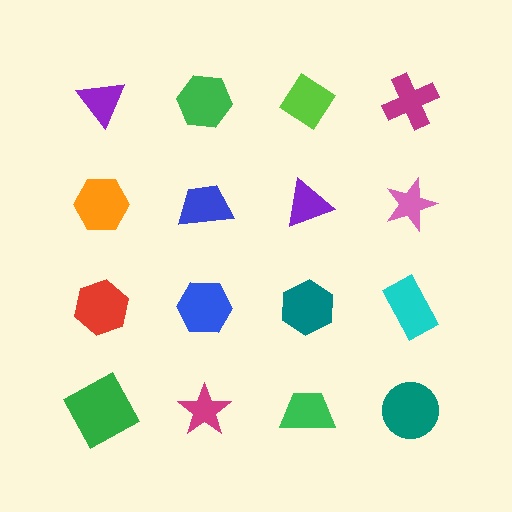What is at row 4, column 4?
A teal circle.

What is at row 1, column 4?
A magenta cross.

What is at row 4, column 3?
A green trapezoid.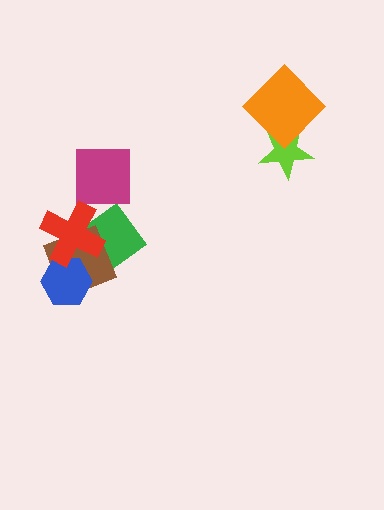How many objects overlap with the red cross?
3 objects overlap with the red cross.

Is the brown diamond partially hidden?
Yes, it is partially covered by another shape.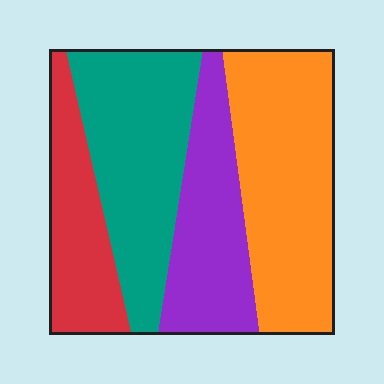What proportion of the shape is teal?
Teal takes up about one quarter (1/4) of the shape.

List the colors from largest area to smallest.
From largest to smallest: orange, teal, purple, red.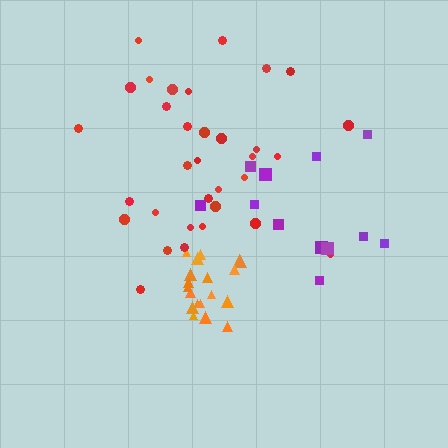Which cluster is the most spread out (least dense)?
Purple.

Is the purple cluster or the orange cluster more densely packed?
Orange.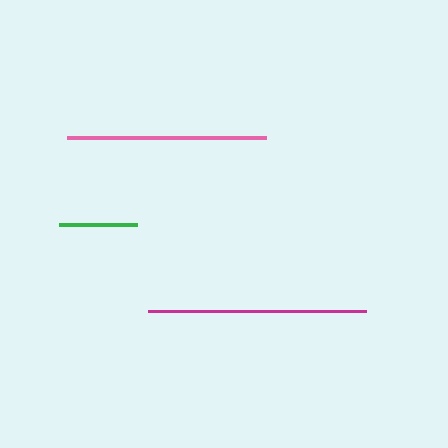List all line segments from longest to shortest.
From longest to shortest: magenta, pink, green.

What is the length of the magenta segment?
The magenta segment is approximately 217 pixels long.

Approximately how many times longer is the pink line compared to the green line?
The pink line is approximately 2.5 times the length of the green line.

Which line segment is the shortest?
The green line is the shortest at approximately 78 pixels.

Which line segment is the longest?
The magenta line is the longest at approximately 217 pixels.